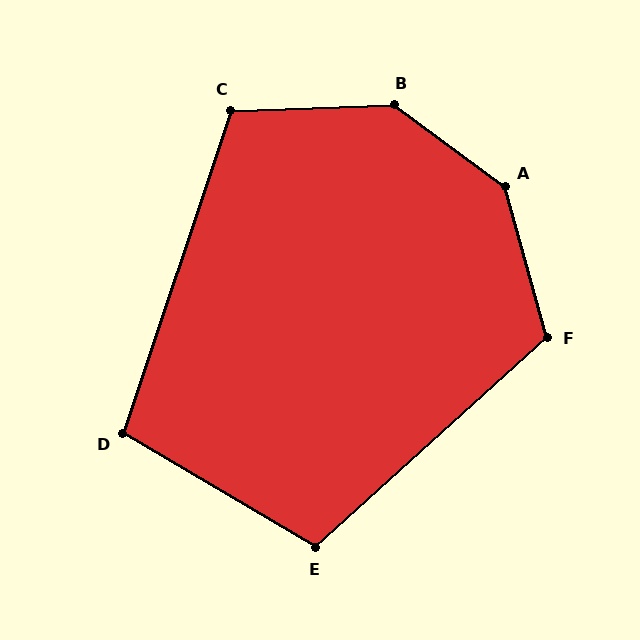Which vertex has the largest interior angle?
A, at approximately 142 degrees.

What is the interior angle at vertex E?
Approximately 107 degrees (obtuse).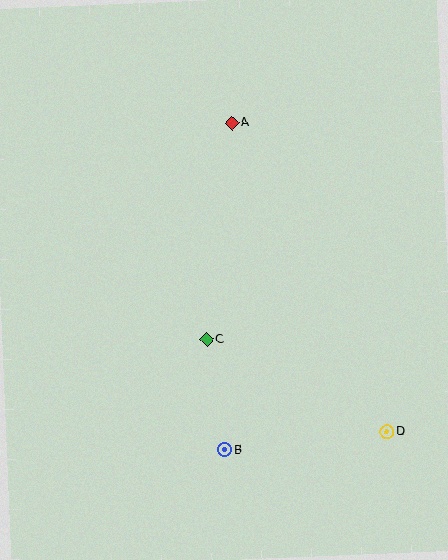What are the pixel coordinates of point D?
Point D is at (387, 432).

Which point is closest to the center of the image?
Point C at (207, 339) is closest to the center.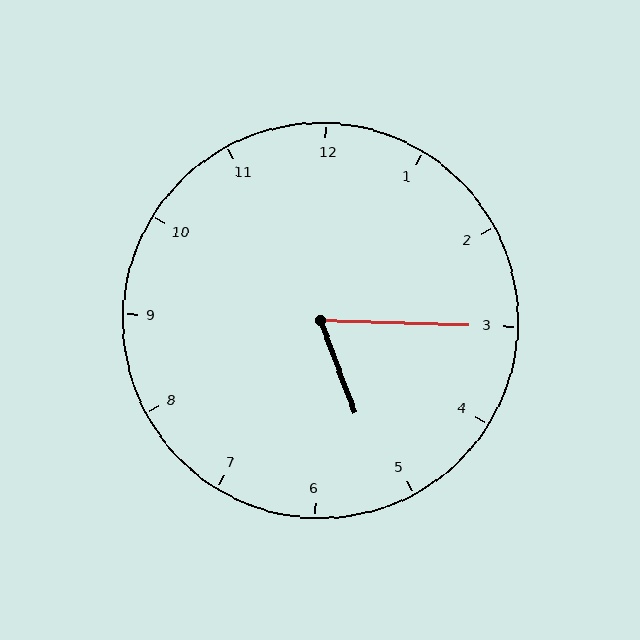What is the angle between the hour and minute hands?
Approximately 68 degrees.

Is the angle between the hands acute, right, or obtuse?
It is acute.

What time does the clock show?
5:15.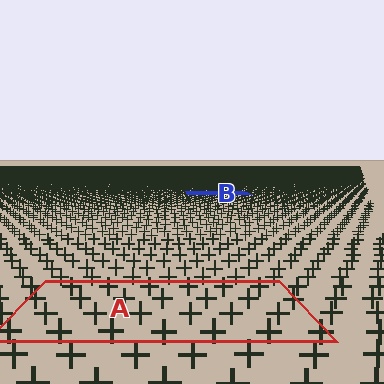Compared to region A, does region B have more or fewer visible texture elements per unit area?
Region B has more texture elements per unit area — they are packed more densely because it is farther away.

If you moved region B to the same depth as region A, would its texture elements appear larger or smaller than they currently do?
They would appear larger. At a closer depth, the same texture elements are projected at a bigger on-screen size.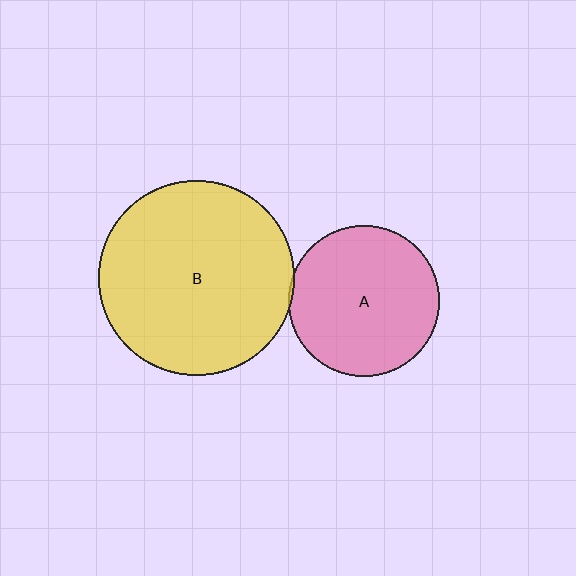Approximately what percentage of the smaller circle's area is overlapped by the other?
Approximately 5%.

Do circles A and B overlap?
Yes.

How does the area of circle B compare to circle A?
Approximately 1.7 times.